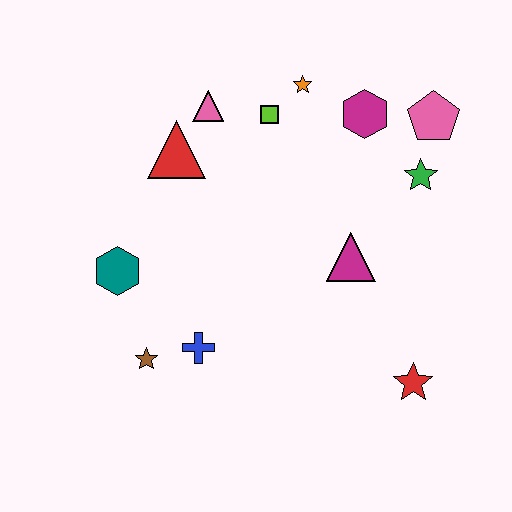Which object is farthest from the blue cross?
The pink pentagon is farthest from the blue cross.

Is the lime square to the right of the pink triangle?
Yes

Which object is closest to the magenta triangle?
The green star is closest to the magenta triangle.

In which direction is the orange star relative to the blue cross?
The orange star is above the blue cross.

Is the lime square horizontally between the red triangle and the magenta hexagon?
Yes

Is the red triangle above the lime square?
No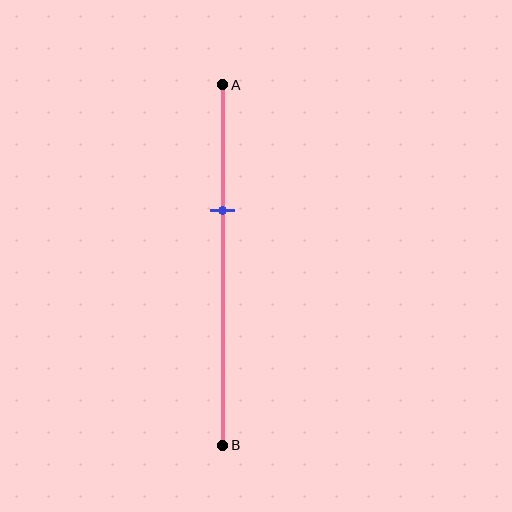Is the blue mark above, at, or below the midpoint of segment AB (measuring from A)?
The blue mark is above the midpoint of segment AB.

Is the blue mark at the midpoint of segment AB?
No, the mark is at about 35% from A, not at the 50% midpoint.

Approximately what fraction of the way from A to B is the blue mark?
The blue mark is approximately 35% of the way from A to B.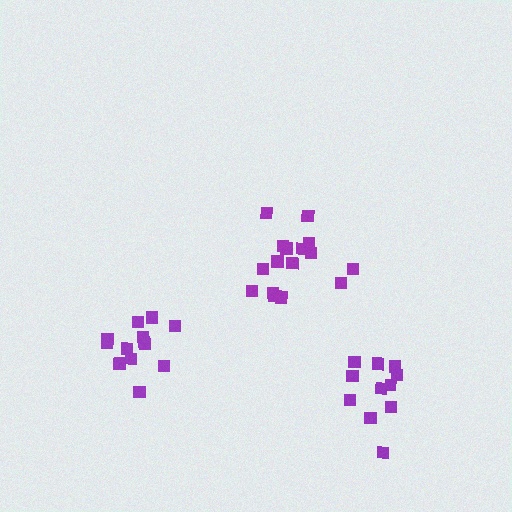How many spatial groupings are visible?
There are 3 spatial groupings.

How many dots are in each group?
Group 1: 16 dots, Group 2: 11 dots, Group 3: 14 dots (41 total).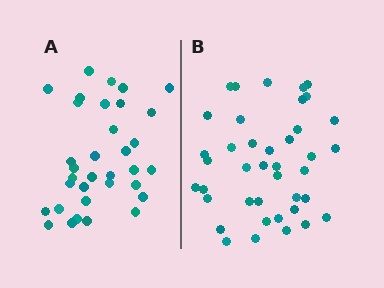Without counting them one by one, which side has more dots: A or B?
Region B (the right region) has more dots.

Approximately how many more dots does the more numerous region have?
Region B has about 6 more dots than region A.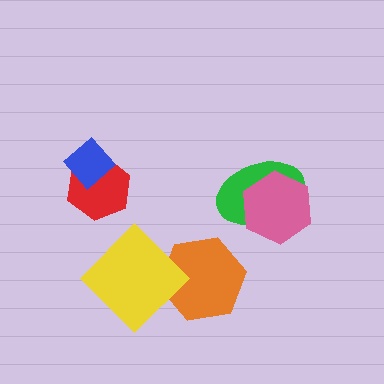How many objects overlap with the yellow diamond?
1 object overlaps with the yellow diamond.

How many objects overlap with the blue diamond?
1 object overlaps with the blue diamond.